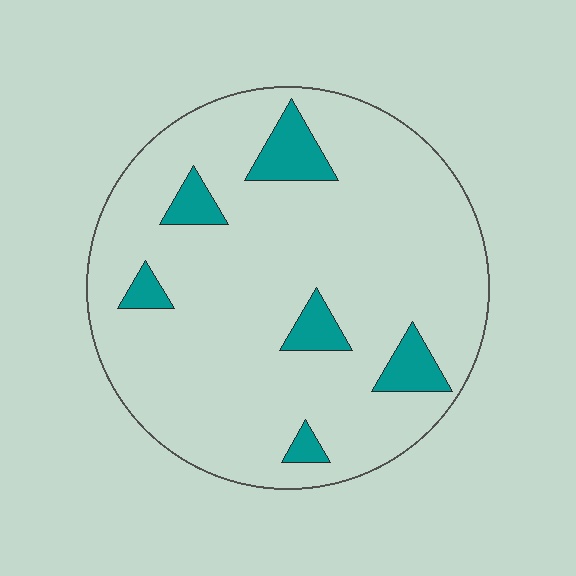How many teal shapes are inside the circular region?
6.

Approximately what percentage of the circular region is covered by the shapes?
Approximately 10%.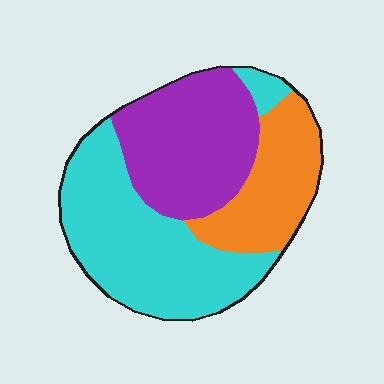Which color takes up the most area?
Cyan, at roughly 45%.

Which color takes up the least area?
Orange, at roughly 25%.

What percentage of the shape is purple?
Purple covers 33% of the shape.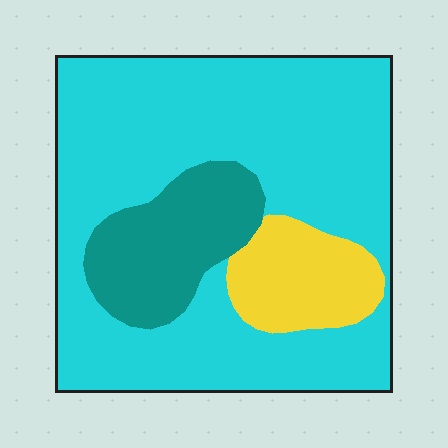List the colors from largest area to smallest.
From largest to smallest: cyan, teal, yellow.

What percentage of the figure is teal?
Teal takes up about one sixth (1/6) of the figure.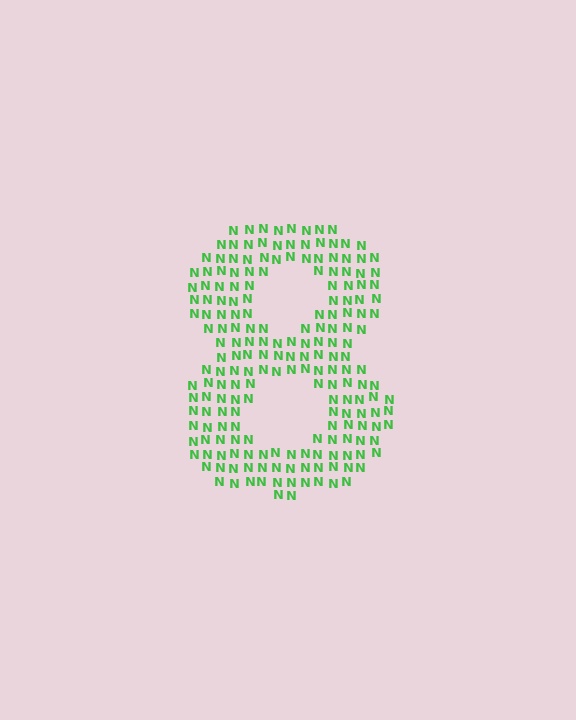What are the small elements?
The small elements are letter N's.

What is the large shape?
The large shape is the digit 8.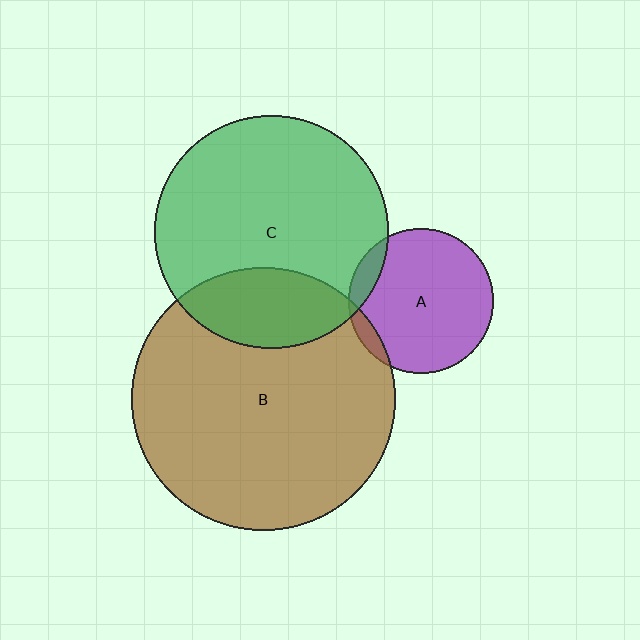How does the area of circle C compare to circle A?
Approximately 2.6 times.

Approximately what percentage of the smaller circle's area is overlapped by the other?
Approximately 5%.